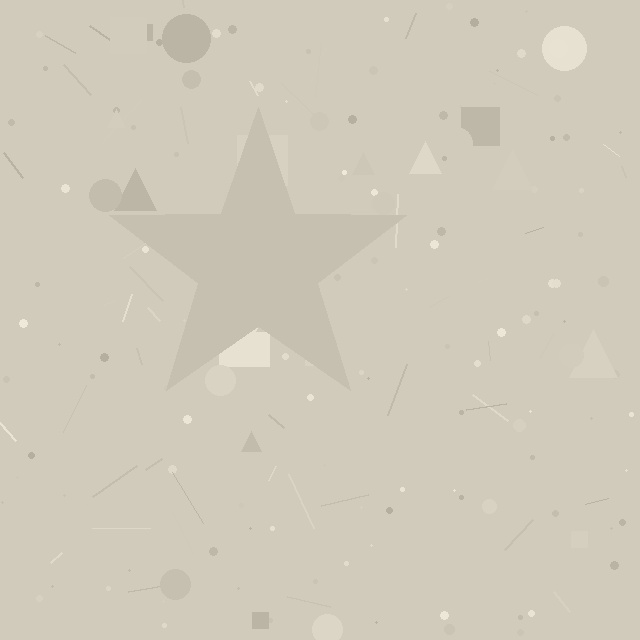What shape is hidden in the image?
A star is hidden in the image.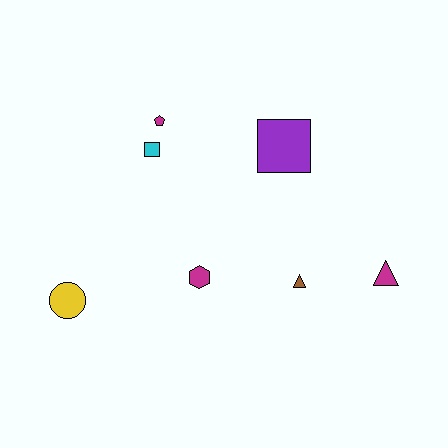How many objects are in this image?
There are 7 objects.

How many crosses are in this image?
There are no crosses.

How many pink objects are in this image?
There are no pink objects.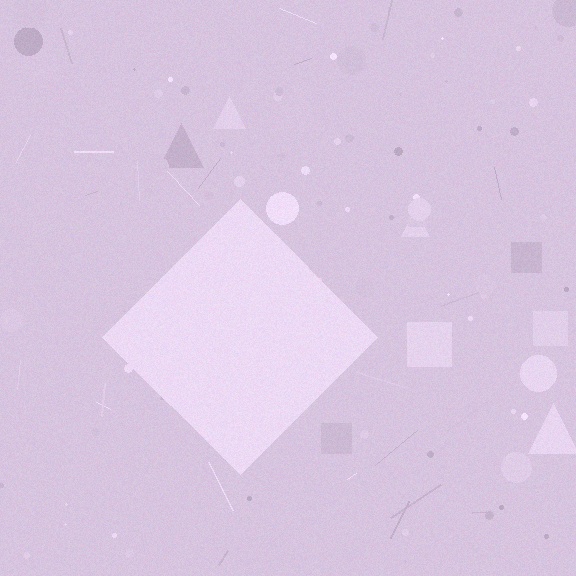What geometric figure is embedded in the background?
A diamond is embedded in the background.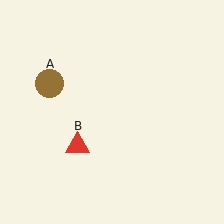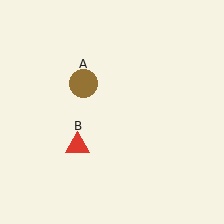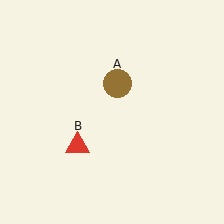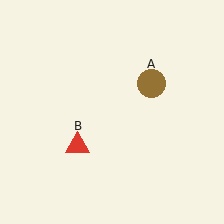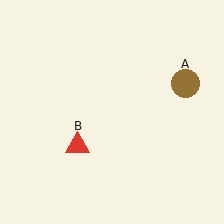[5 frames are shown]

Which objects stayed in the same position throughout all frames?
Red triangle (object B) remained stationary.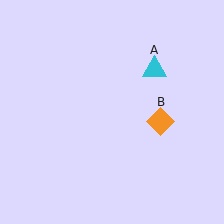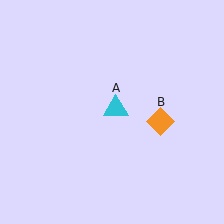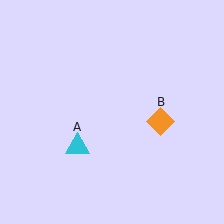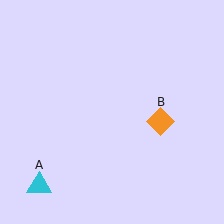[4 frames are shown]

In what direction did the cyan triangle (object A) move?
The cyan triangle (object A) moved down and to the left.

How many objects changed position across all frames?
1 object changed position: cyan triangle (object A).